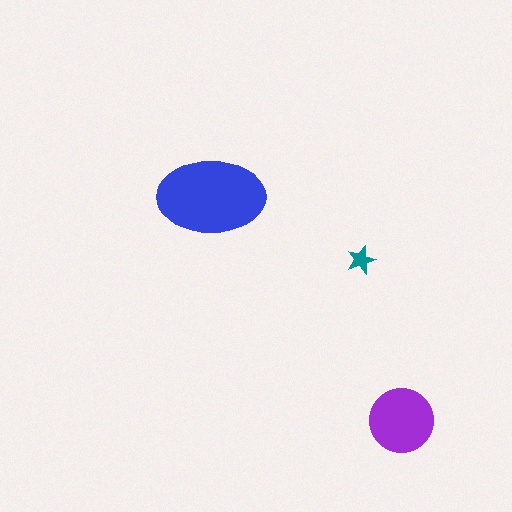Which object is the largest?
The blue ellipse.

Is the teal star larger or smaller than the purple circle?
Smaller.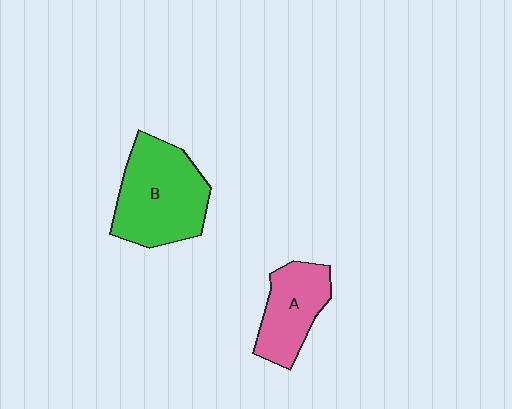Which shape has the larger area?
Shape B (green).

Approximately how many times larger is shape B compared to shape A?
Approximately 1.5 times.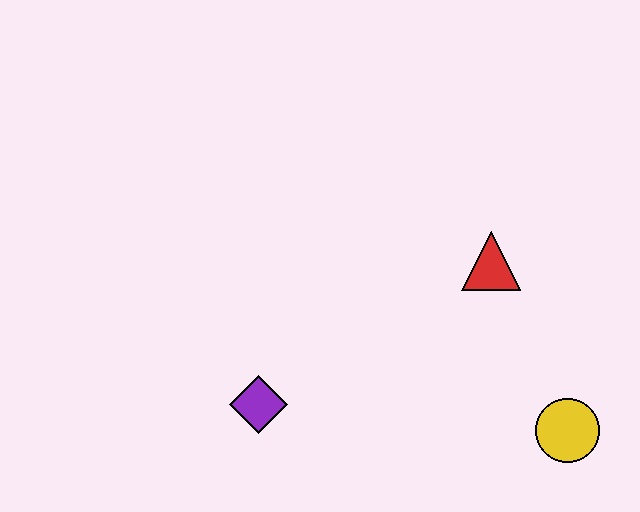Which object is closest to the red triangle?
The yellow circle is closest to the red triangle.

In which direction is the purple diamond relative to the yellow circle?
The purple diamond is to the left of the yellow circle.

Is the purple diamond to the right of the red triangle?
No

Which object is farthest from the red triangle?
The purple diamond is farthest from the red triangle.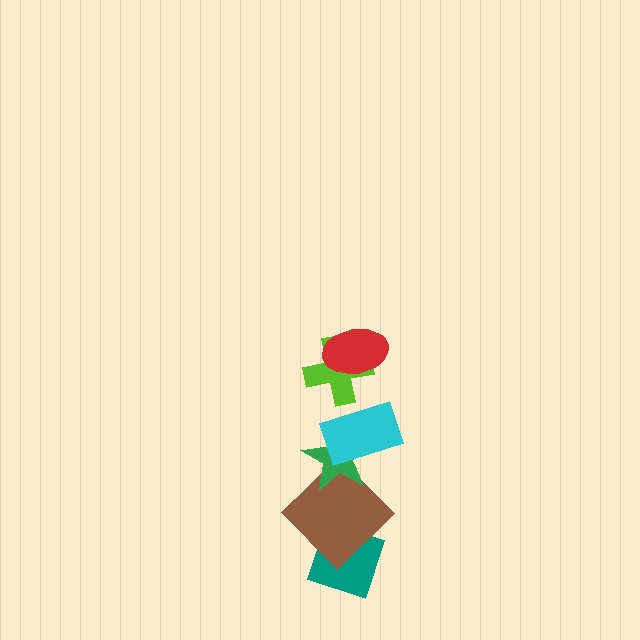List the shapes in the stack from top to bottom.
From top to bottom: the red ellipse, the lime cross, the cyan rectangle, the green star, the brown diamond, the teal diamond.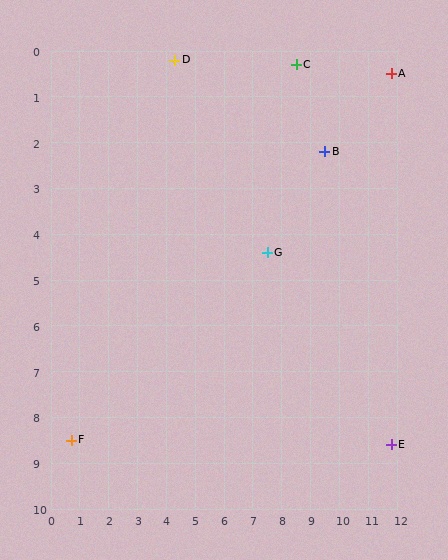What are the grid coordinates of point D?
Point D is at approximately (4.3, 0.2).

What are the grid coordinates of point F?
Point F is at approximately (0.7, 8.5).